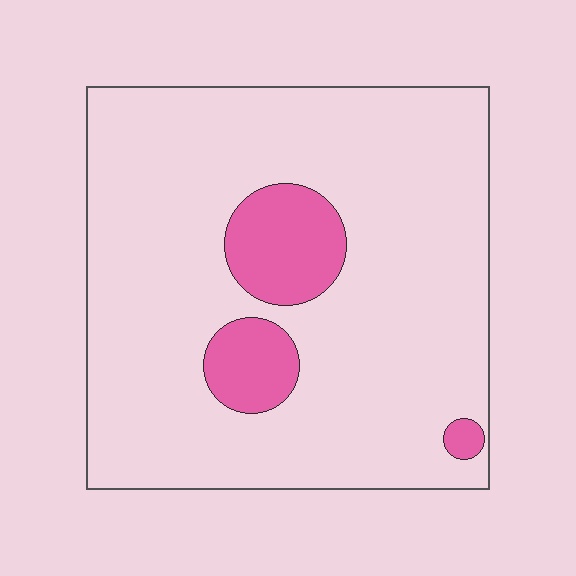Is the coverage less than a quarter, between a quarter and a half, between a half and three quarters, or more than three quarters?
Less than a quarter.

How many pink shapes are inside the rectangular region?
3.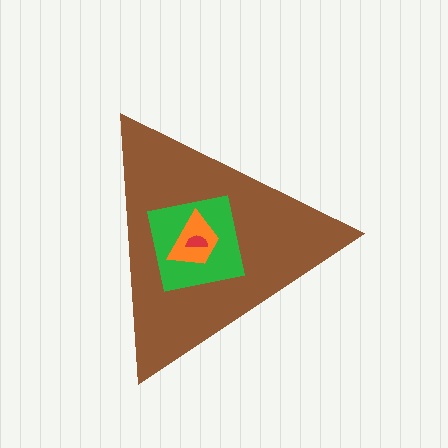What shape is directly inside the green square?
The orange trapezoid.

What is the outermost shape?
The brown triangle.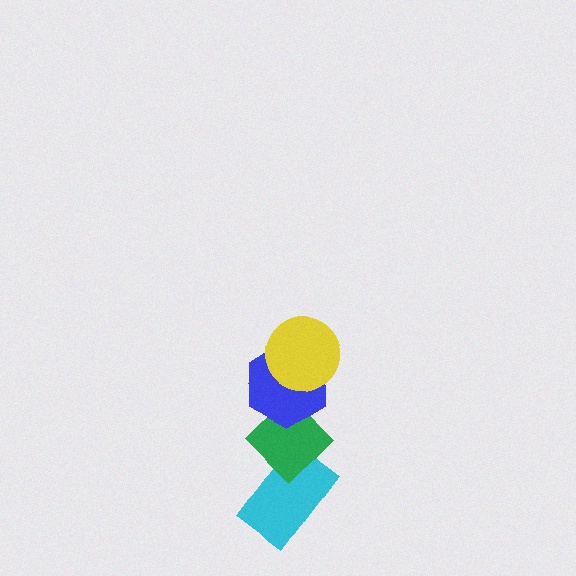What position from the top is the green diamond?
The green diamond is 3rd from the top.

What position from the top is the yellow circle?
The yellow circle is 1st from the top.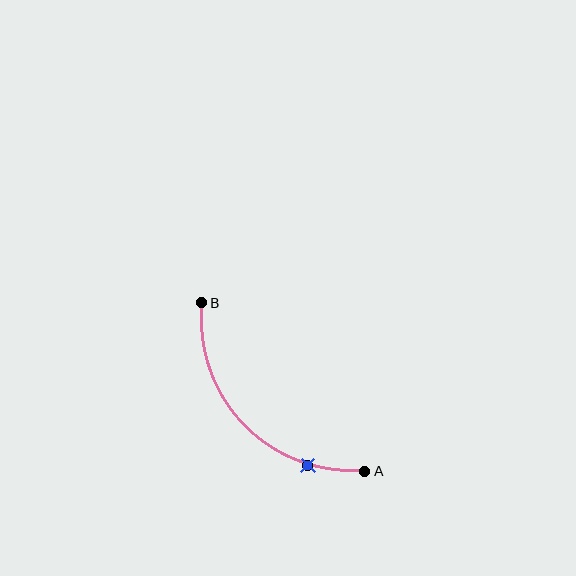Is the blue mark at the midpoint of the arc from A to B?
No. The blue mark lies on the arc but is closer to endpoint A. The arc midpoint would be at the point on the curve equidistant along the arc from both A and B.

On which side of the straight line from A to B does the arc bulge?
The arc bulges below and to the left of the straight line connecting A and B.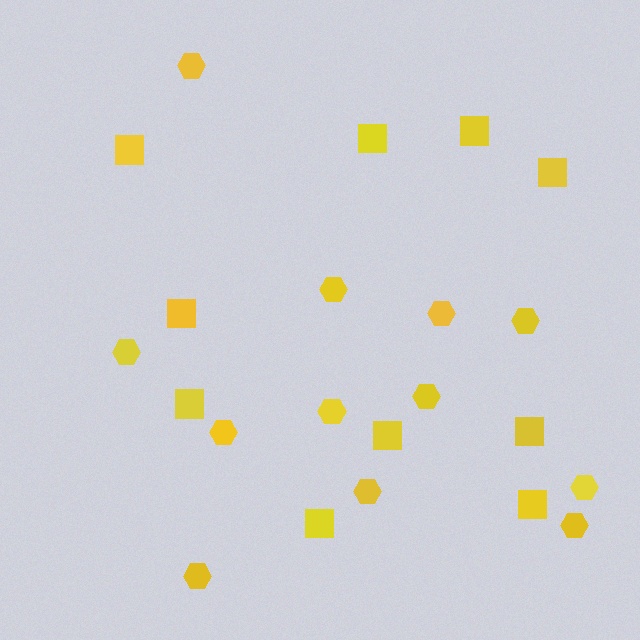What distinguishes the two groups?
There are 2 groups: one group of hexagons (12) and one group of squares (10).